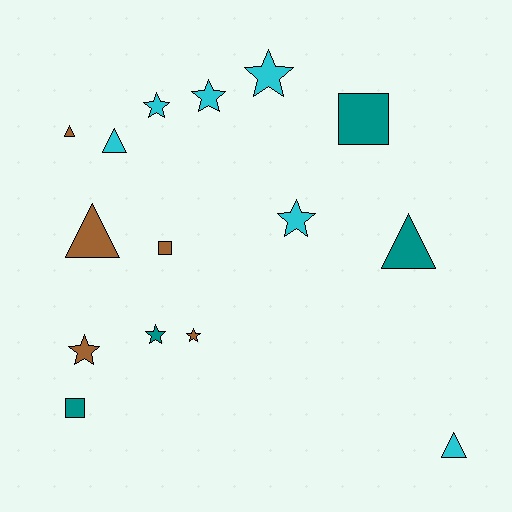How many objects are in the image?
There are 15 objects.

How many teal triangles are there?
There is 1 teal triangle.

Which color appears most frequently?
Cyan, with 6 objects.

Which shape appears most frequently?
Star, with 7 objects.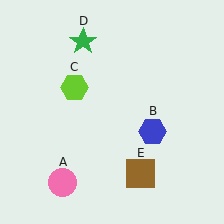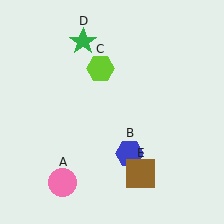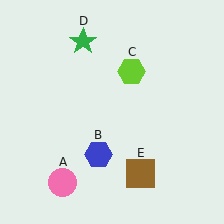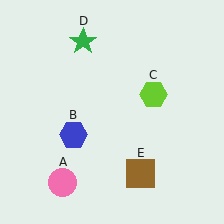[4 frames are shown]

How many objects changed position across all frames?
2 objects changed position: blue hexagon (object B), lime hexagon (object C).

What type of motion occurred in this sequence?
The blue hexagon (object B), lime hexagon (object C) rotated clockwise around the center of the scene.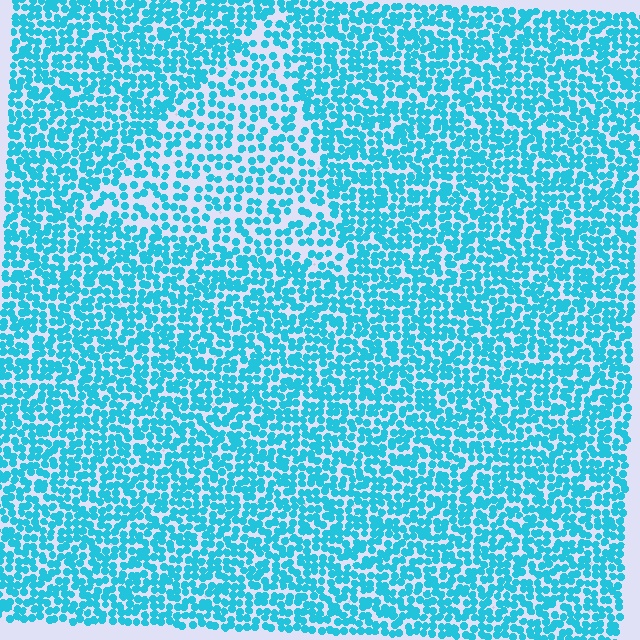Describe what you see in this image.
The image contains small cyan elements arranged at two different densities. A triangle-shaped region is visible where the elements are less densely packed than the surrounding area.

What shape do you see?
I see a triangle.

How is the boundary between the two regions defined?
The boundary is defined by a change in element density (approximately 1.7x ratio). All elements are the same color, size, and shape.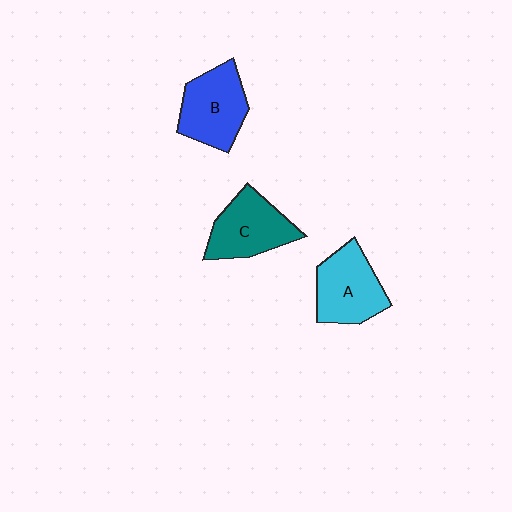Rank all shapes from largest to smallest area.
From largest to smallest: B (blue), A (cyan), C (teal).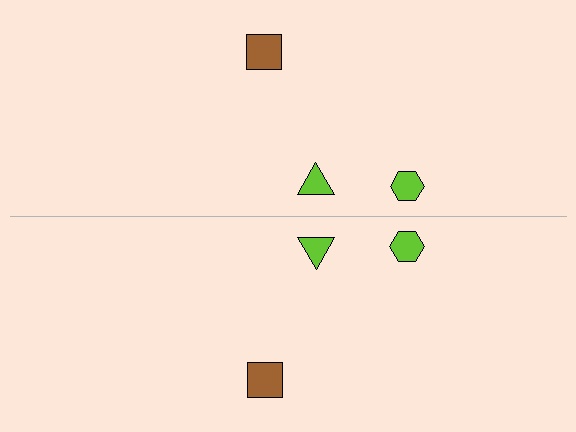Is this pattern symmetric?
Yes, this pattern has bilateral (reflection) symmetry.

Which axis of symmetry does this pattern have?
The pattern has a horizontal axis of symmetry running through the center of the image.